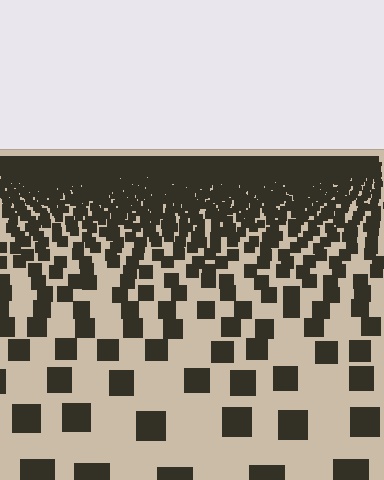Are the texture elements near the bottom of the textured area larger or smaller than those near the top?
Larger. Near the bottom, elements are closer to the viewer and appear at a bigger on-screen size.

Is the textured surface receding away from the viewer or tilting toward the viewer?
The surface is receding away from the viewer. Texture elements get smaller and denser toward the top.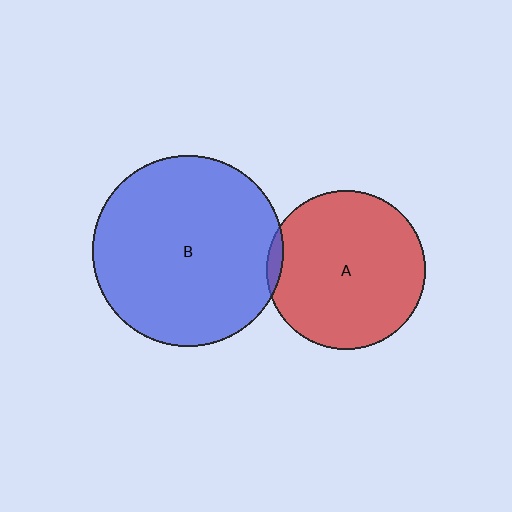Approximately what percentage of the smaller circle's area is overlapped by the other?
Approximately 5%.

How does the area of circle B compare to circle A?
Approximately 1.4 times.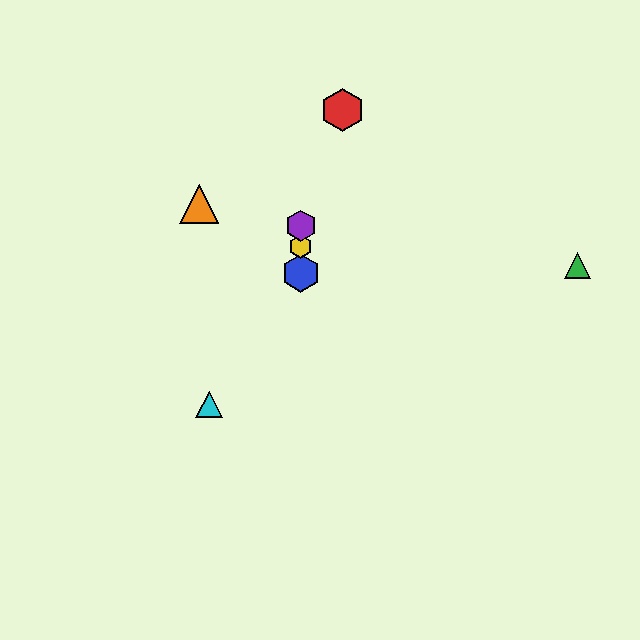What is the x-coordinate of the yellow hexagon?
The yellow hexagon is at x≈301.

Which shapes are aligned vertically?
The blue hexagon, the yellow hexagon, the purple hexagon are aligned vertically.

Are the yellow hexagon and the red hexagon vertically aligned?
No, the yellow hexagon is at x≈301 and the red hexagon is at x≈342.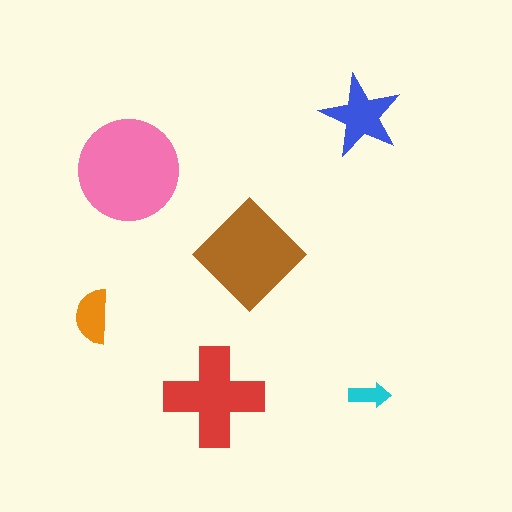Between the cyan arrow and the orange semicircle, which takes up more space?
The orange semicircle.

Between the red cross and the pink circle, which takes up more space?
The pink circle.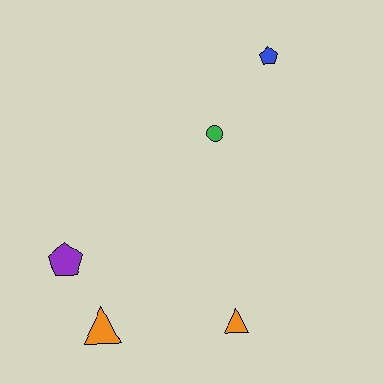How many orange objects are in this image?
There are 2 orange objects.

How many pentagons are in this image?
There are 2 pentagons.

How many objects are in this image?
There are 5 objects.